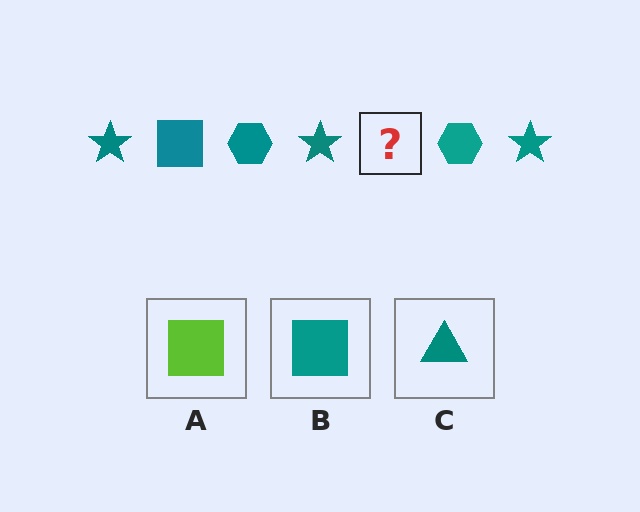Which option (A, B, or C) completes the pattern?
B.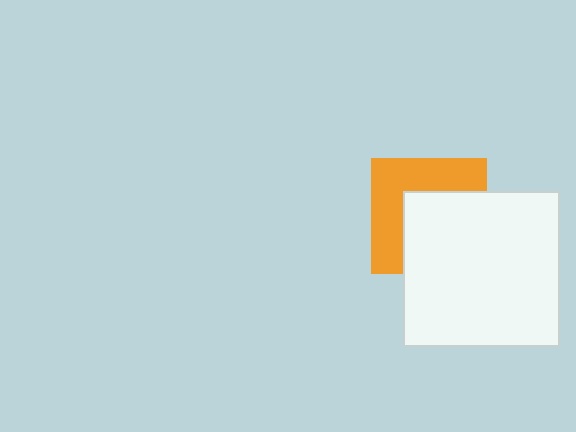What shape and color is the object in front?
The object in front is a white square.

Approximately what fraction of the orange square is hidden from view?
Roughly 51% of the orange square is hidden behind the white square.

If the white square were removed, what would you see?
You would see the complete orange square.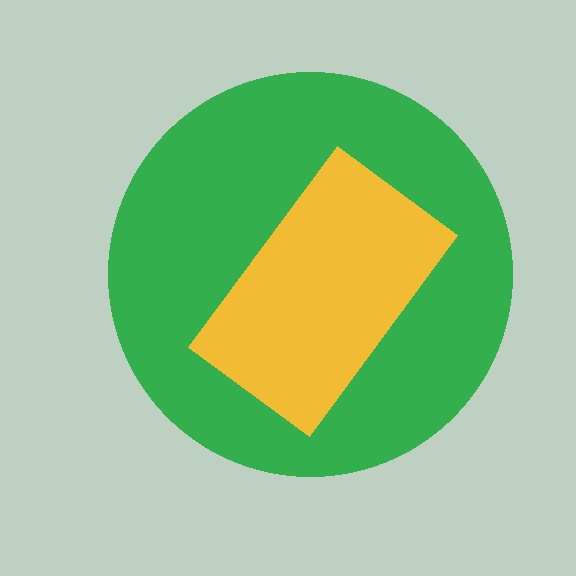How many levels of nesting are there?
2.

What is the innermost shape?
The yellow rectangle.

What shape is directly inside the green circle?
The yellow rectangle.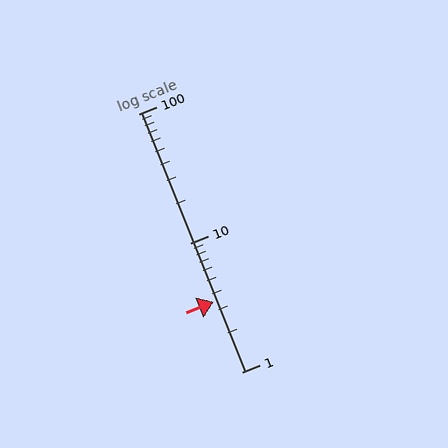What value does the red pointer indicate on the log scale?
The pointer indicates approximately 3.5.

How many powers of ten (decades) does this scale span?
The scale spans 2 decades, from 1 to 100.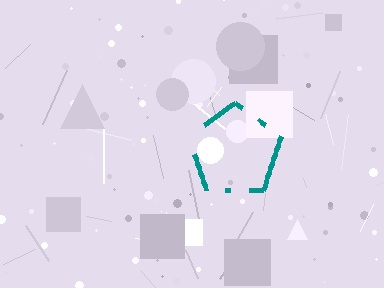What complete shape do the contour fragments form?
The contour fragments form a pentagon.